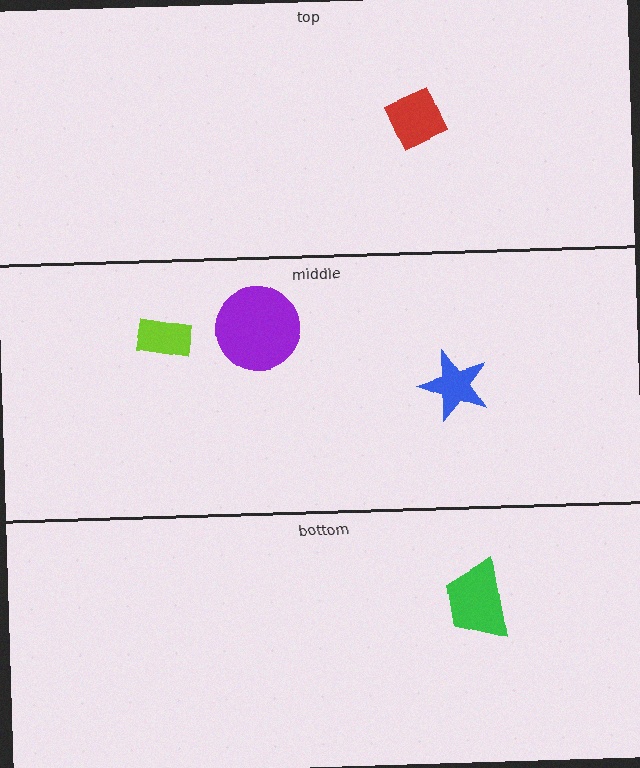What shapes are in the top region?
The red diamond.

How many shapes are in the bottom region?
1.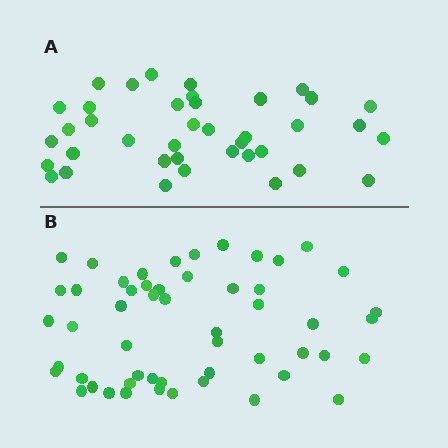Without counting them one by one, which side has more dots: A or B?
Region B (the bottom region) has more dots.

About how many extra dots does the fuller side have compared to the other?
Region B has approximately 15 more dots than region A.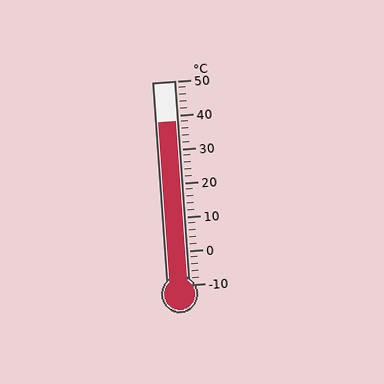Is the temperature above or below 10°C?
The temperature is above 10°C.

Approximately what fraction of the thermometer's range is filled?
The thermometer is filled to approximately 80% of its range.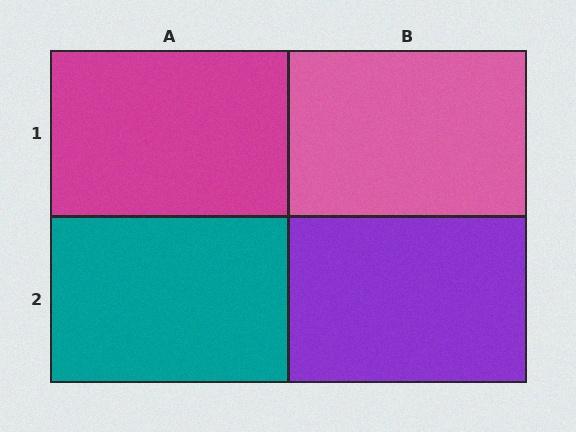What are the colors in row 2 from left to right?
Teal, purple.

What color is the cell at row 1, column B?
Pink.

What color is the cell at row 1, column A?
Magenta.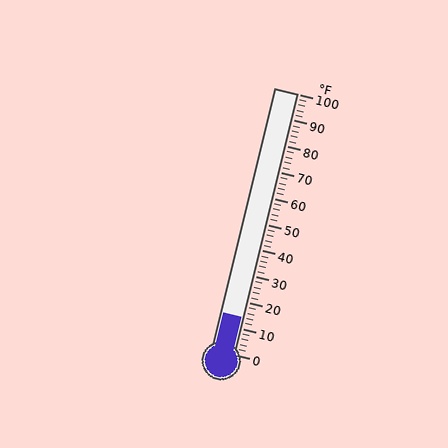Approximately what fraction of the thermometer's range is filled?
The thermometer is filled to approximately 15% of its range.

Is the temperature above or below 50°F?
The temperature is below 50°F.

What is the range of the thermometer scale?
The thermometer scale ranges from 0°F to 100°F.